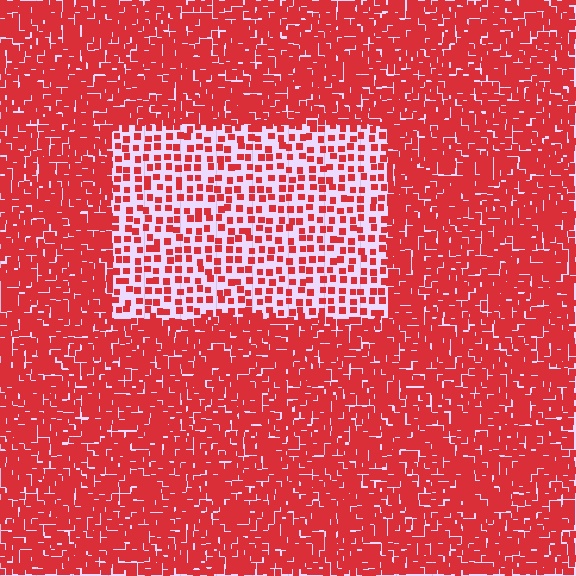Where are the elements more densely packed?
The elements are more densely packed outside the rectangle boundary.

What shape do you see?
I see a rectangle.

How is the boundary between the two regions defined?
The boundary is defined by a change in element density (approximately 2.7x ratio). All elements are the same color, size, and shape.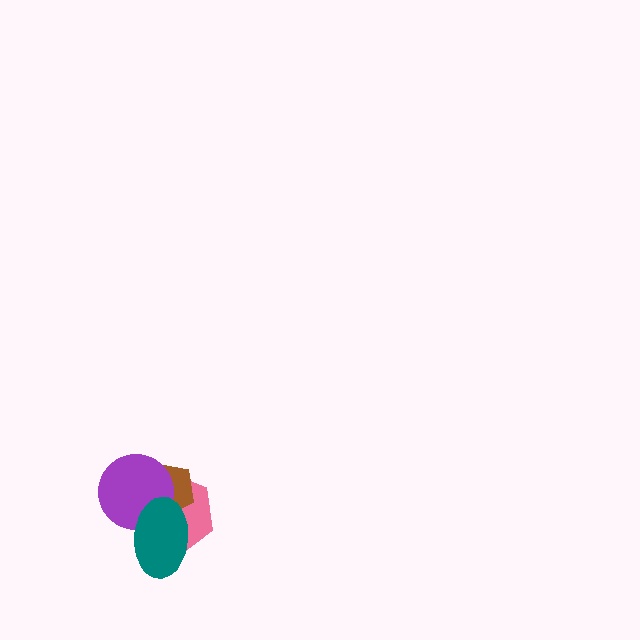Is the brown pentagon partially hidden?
Yes, it is partially covered by another shape.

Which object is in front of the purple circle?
The teal ellipse is in front of the purple circle.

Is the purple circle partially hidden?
Yes, it is partially covered by another shape.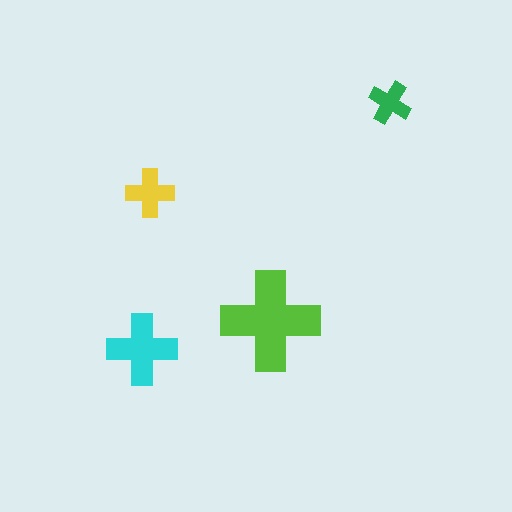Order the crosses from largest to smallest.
the lime one, the cyan one, the yellow one, the green one.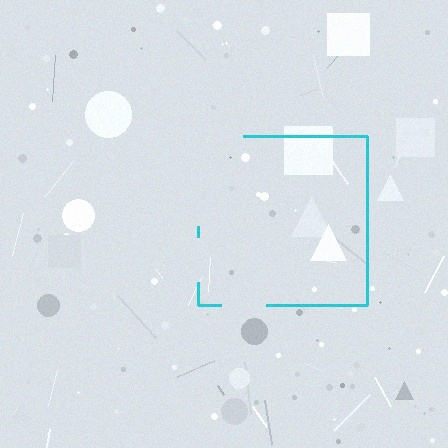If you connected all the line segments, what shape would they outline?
They would outline a square.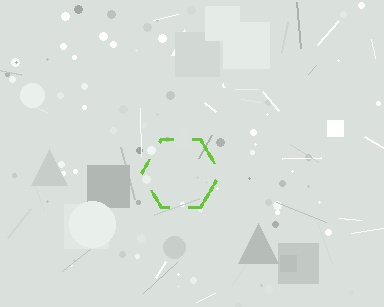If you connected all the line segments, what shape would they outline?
They would outline a hexagon.